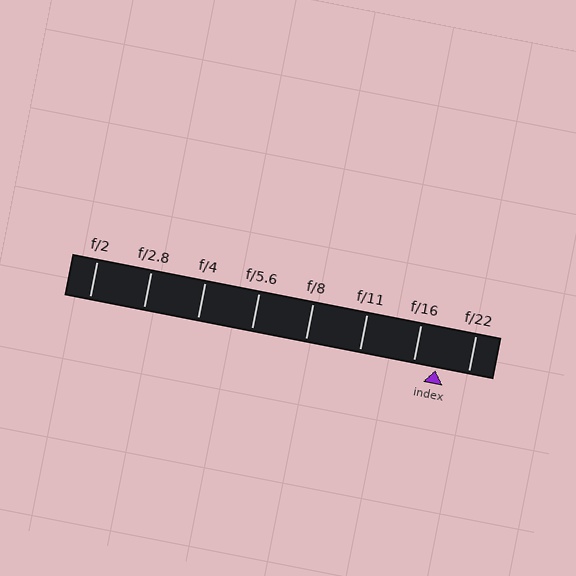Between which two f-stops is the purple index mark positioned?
The index mark is between f/16 and f/22.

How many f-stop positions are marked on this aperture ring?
There are 8 f-stop positions marked.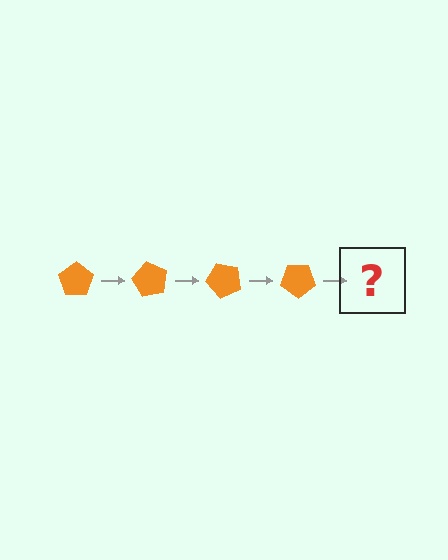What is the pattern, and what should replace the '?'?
The pattern is that the pentagon rotates 60 degrees each step. The '?' should be an orange pentagon rotated 240 degrees.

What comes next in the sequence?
The next element should be an orange pentagon rotated 240 degrees.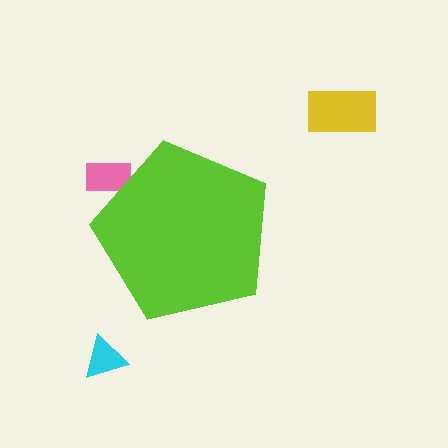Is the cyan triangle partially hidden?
No, the cyan triangle is fully visible.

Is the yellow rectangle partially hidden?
No, the yellow rectangle is fully visible.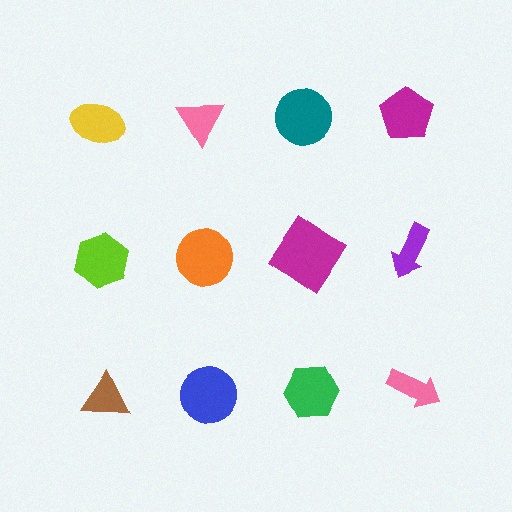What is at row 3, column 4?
A pink arrow.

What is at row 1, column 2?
A pink triangle.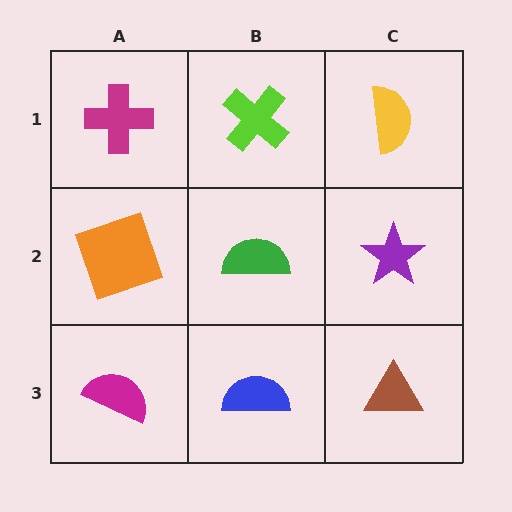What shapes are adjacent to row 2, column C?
A yellow semicircle (row 1, column C), a brown triangle (row 3, column C), a green semicircle (row 2, column B).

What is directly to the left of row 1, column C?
A lime cross.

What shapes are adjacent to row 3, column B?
A green semicircle (row 2, column B), a magenta semicircle (row 3, column A), a brown triangle (row 3, column C).